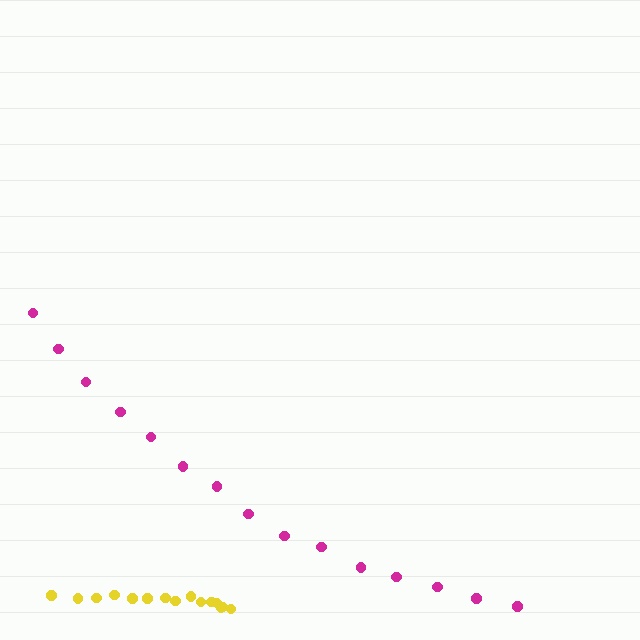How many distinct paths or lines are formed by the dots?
There are 2 distinct paths.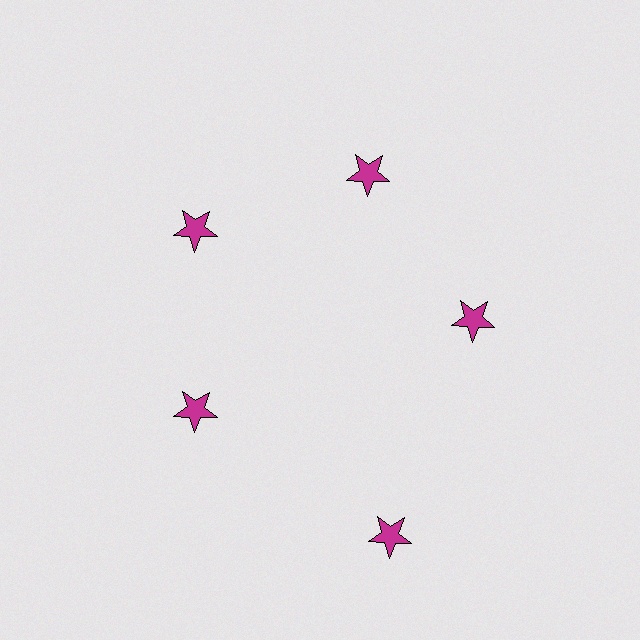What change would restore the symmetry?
The symmetry would be restored by moving it inward, back onto the ring so that all 5 stars sit at equal angles and equal distance from the center.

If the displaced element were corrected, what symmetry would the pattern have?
It would have 5-fold rotational symmetry — the pattern would map onto itself every 72 degrees.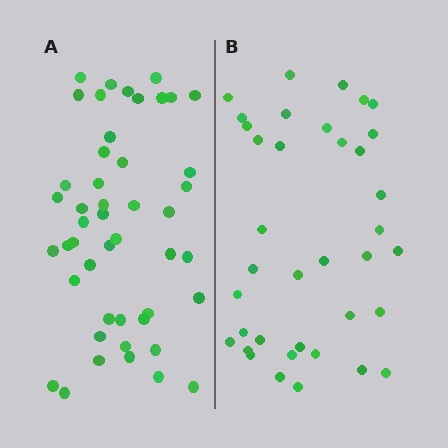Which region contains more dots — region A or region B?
Region A (the left region) has more dots.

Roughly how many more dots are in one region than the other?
Region A has roughly 10 or so more dots than region B.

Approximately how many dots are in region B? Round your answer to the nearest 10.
About 40 dots. (The exact count is 37, which rounds to 40.)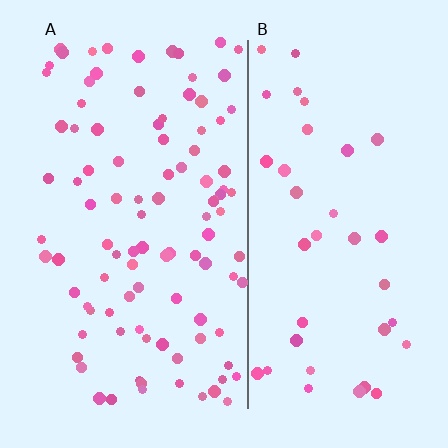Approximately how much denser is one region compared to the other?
Approximately 2.5× — region A over region B.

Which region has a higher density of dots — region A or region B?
A (the left).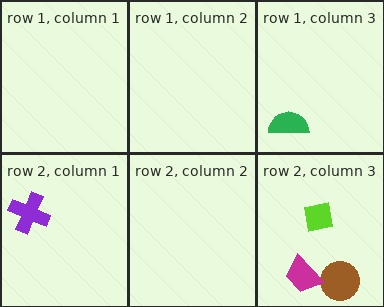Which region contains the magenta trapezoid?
The row 2, column 3 region.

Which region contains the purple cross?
The row 2, column 1 region.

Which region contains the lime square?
The row 2, column 3 region.